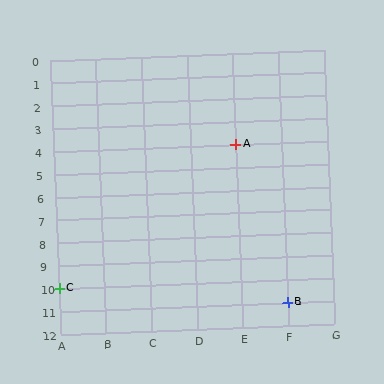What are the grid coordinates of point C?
Point C is at grid coordinates (A, 10).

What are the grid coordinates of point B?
Point B is at grid coordinates (F, 11).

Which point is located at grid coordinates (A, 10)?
Point C is at (A, 10).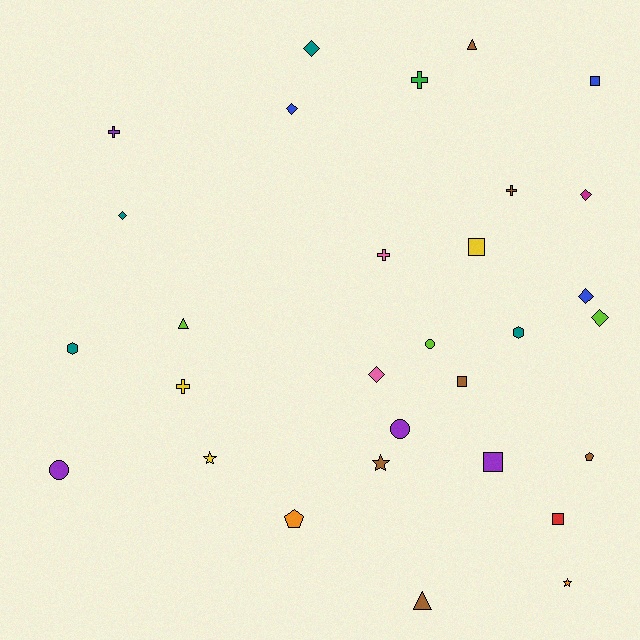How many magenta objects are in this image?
There is 1 magenta object.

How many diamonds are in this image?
There are 7 diamonds.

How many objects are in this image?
There are 30 objects.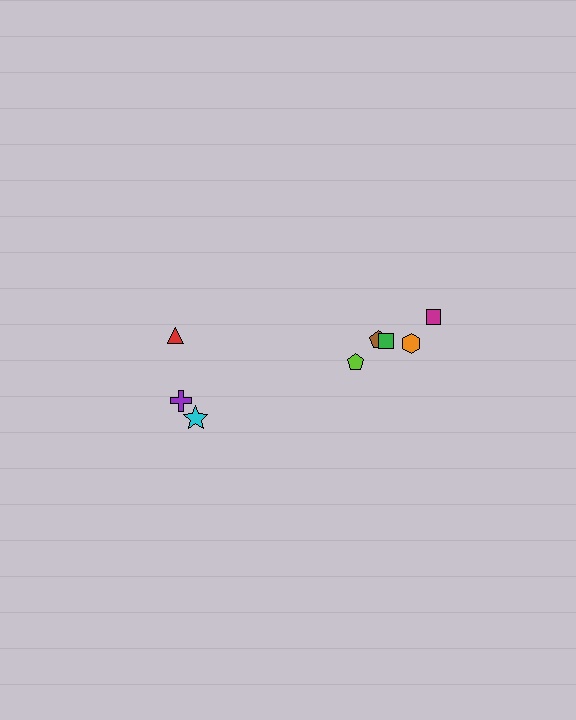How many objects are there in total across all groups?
There are 8 objects.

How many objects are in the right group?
There are 5 objects.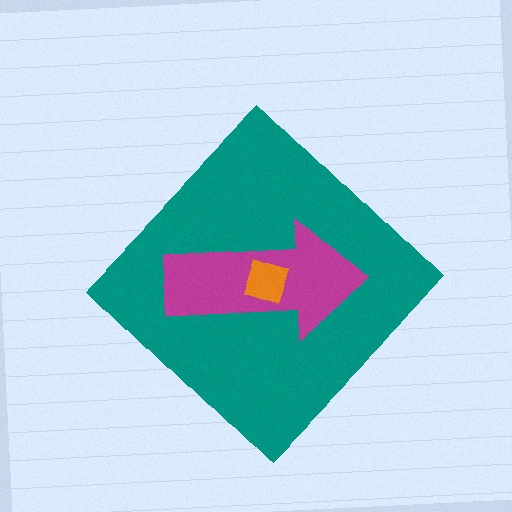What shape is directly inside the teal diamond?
The magenta arrow.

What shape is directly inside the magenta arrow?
The orange square.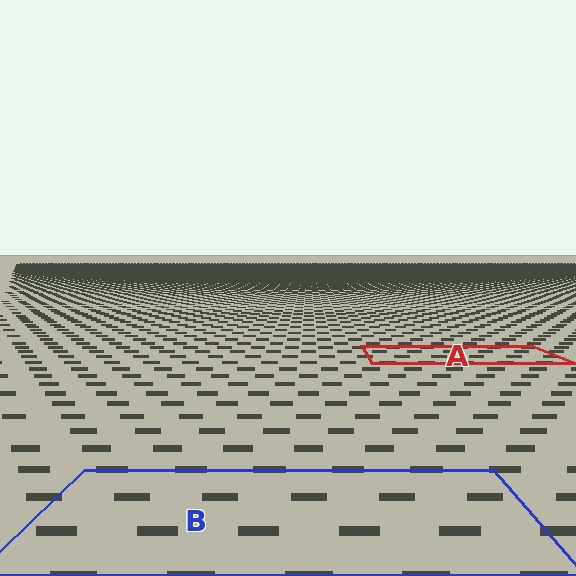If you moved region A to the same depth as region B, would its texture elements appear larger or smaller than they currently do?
They would appear larger. At a closer depth, the same texture elements are projected at a bigger on-screen size.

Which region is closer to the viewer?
Region B is closer. The texture elements there are larger and more spread out.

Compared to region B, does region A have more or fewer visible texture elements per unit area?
Region A has more texture elements per unit area — they are packed more densely because it is farther away.